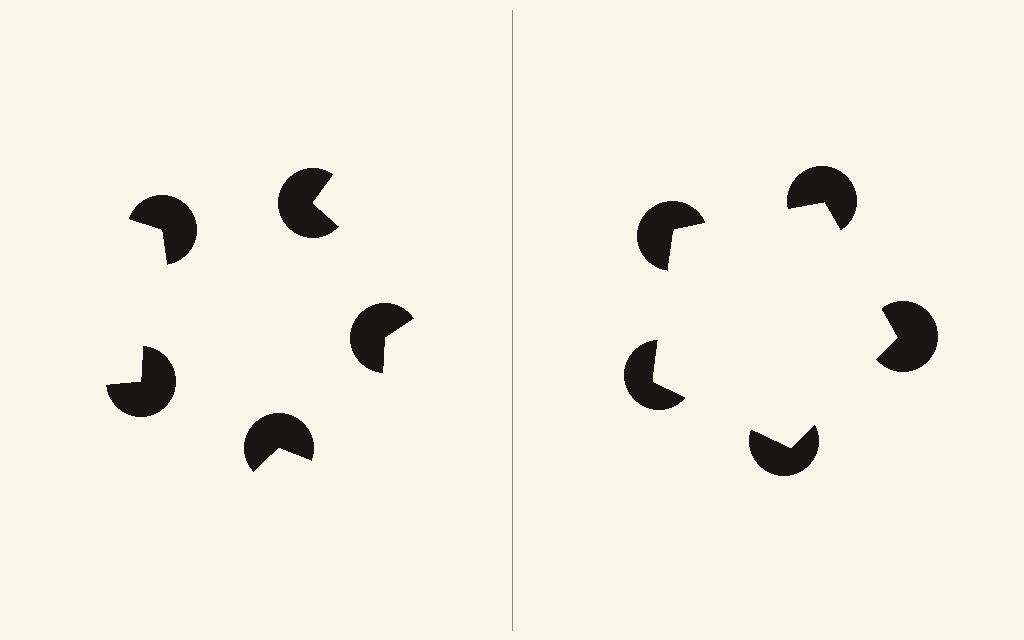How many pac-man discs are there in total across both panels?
10 — 5 on each side.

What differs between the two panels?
The pac-man discs are positioned identically on both sides; only the wedge orientations differ. On the right they align to a pentagon; on the left they are misaligned.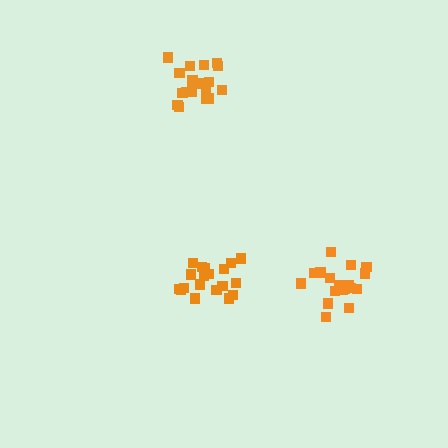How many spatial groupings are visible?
There are 3 spatial groupings.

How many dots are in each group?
Group 1: 19 dots, Group 2: 18 dots, Group 3: 19 dots (56 total).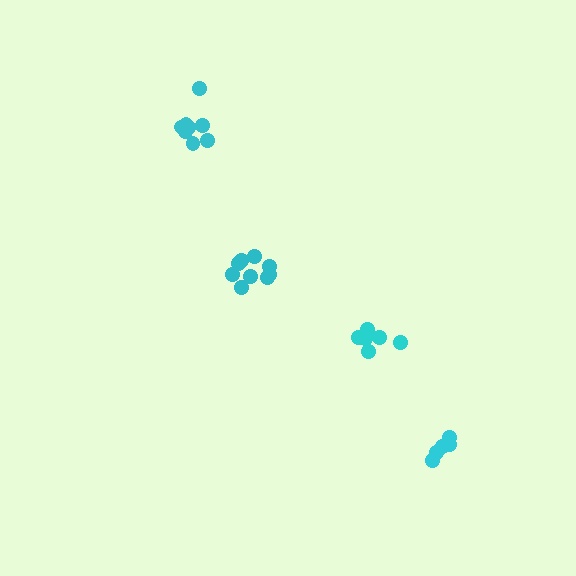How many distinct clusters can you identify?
There are 4 distinct clusters.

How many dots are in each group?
Group 1: 8 dots, Group 2: 6 dots, Group 3: 9 dots, Group 4: 5 dots (28 total).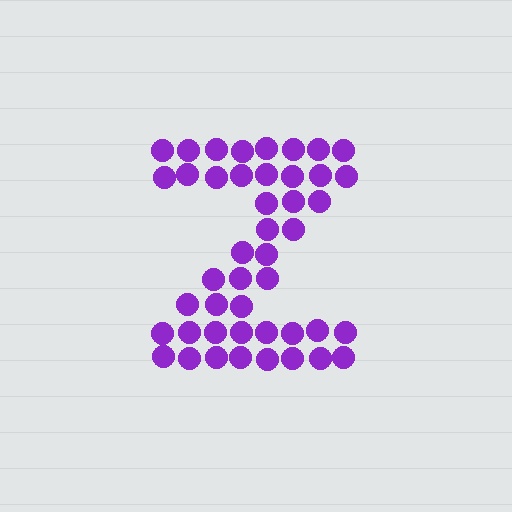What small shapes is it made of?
It is made of small circles.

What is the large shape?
The large shape is the letter Z.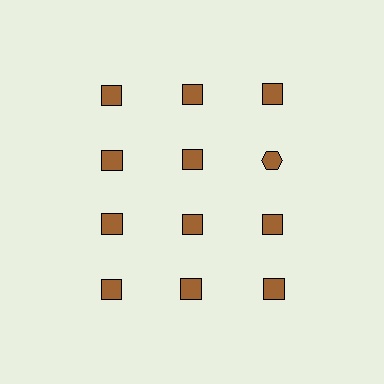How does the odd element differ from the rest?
It has a different shape: hexagon instead of square.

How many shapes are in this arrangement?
There are 12 shapes arranged in a grid pattern.